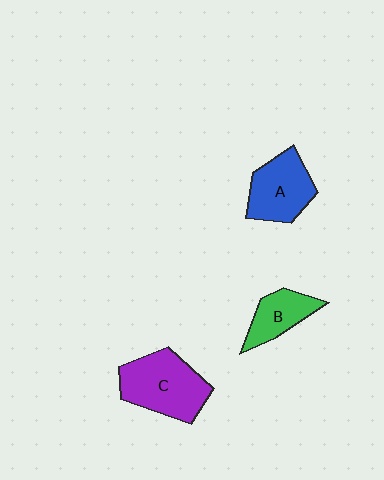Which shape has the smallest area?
Shape B (green).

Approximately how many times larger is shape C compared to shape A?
Approximately 1.2 times.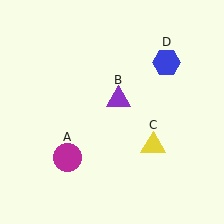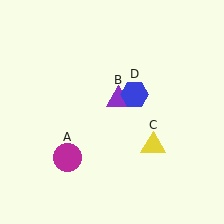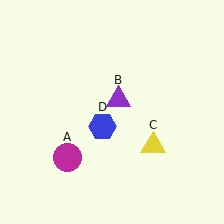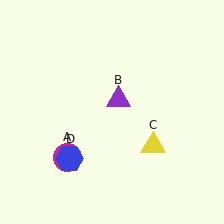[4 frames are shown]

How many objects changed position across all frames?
1 object changed position: blue hexagon (object D).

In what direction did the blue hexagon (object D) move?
The blue hexagon (object D) moved down and to the left.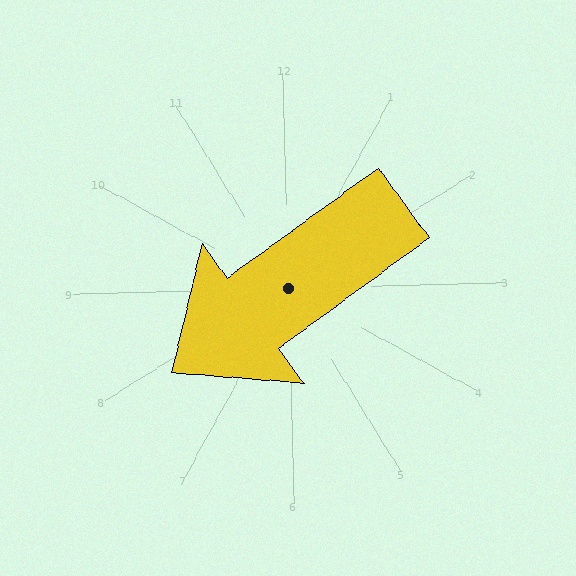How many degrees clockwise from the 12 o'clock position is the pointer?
Approximately 235 degrees.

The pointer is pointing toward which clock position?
Roughly 8 o'clock.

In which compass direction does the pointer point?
Southwest.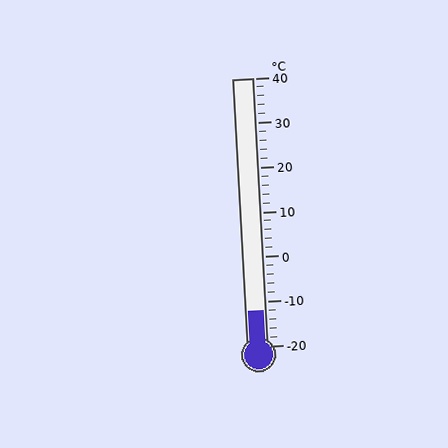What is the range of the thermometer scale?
The thermometer scale ranges from -20°C to 40°C.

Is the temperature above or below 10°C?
The temperature is below 10°C.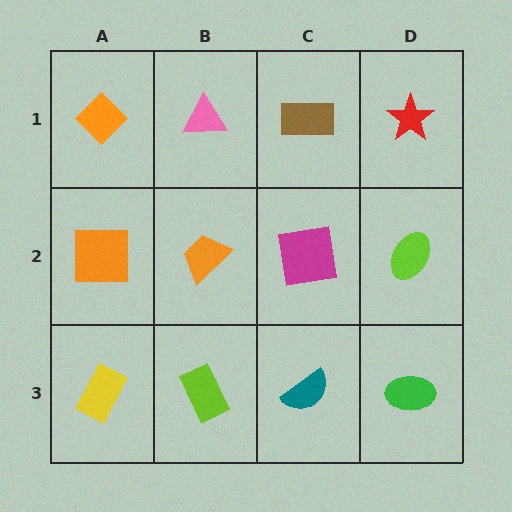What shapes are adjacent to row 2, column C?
A brown rectangle (row 1, column C), a teal semicircle (row 3, column C), an orange trapezoid (row 2, column B), a lime ellipse (row 2, column D).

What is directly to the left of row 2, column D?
A magenta square.